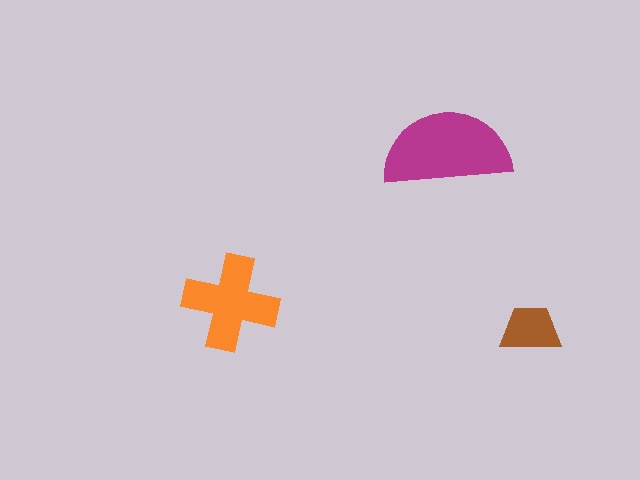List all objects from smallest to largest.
The brown trapezoid, the orange cross, the magenta semicircle.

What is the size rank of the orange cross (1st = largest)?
2nd.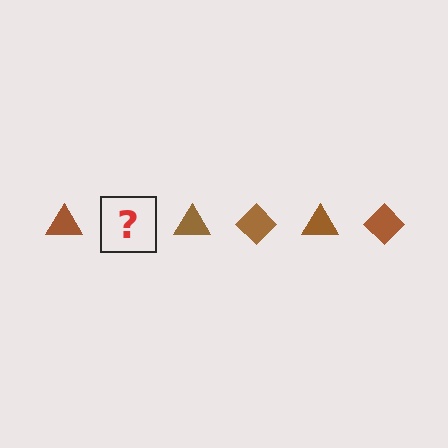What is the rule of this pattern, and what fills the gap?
The rule is that the pattern cycles through triangle, diamond shapes in brown. The gap should be filled with a brown diamond.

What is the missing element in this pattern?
The missing element is a brown diamond.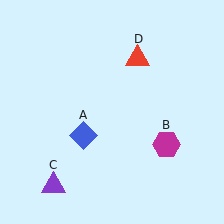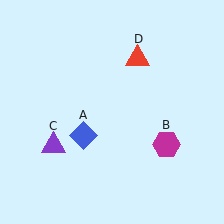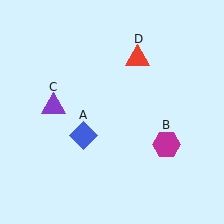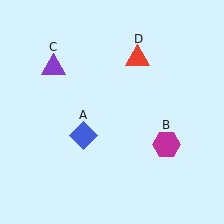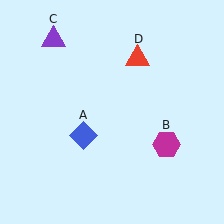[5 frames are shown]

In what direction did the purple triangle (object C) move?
The purple triangle (object C) moved up.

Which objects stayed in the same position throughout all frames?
Blue diamond (object A) and magenta hexagon (object B) and red triangle (object D) remained stationary.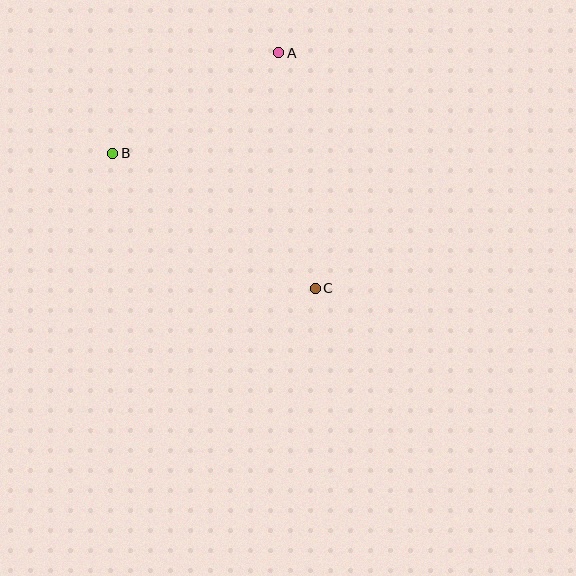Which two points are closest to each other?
Points A and B are closest to each other.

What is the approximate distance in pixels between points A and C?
The distance between A and C is approximately 238 pixels.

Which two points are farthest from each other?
Points B and C are farthest from each other.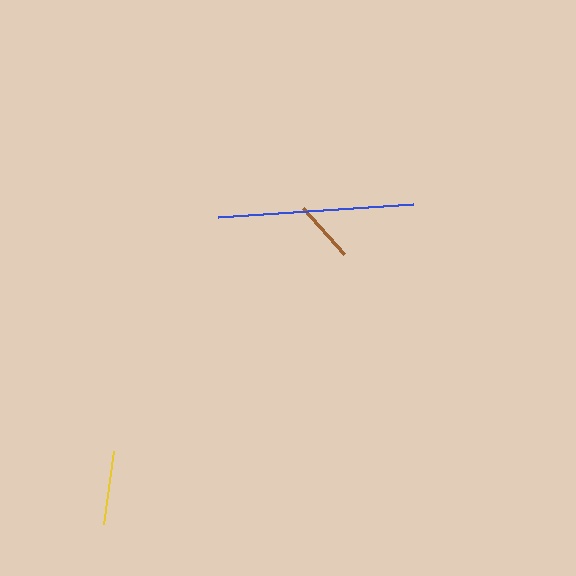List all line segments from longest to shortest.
From longest to shortest: blue, yellow, brown.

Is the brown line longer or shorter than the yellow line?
The yellow line is longer than the brown line.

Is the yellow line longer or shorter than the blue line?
The blue line is longer than the yellow line.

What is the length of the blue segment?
The blue segment is approximately 195 pixels long.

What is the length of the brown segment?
The brown segment is approximately 61 pixels long.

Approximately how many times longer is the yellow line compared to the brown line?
The yellow line is approximately 1.2 times the length of the brown line.